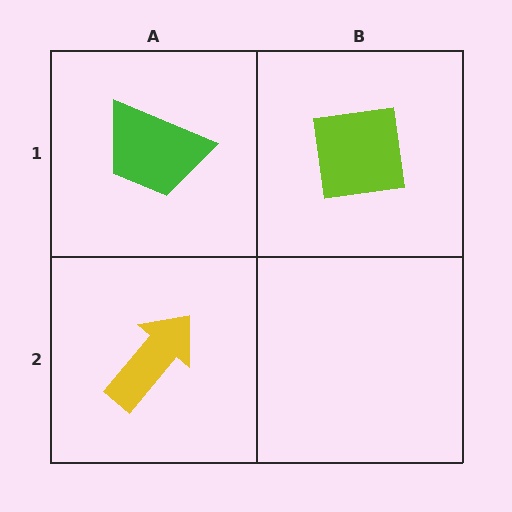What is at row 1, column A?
A green trapezoid.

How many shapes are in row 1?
2 shapes.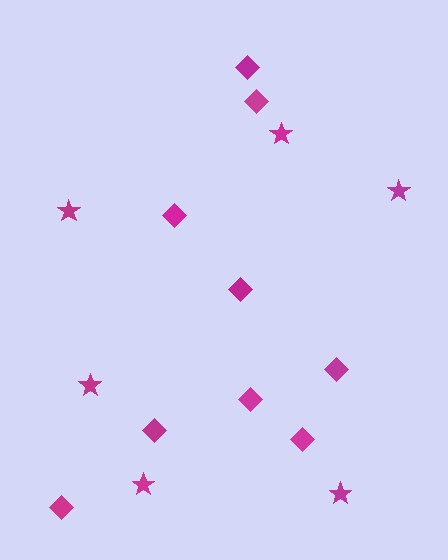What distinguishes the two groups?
There are 2 groups: one group of stars (6) and one group of diamonds (9).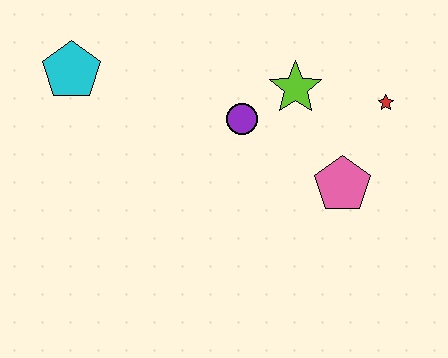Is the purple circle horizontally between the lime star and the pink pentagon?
No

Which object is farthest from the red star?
The cyan pentagon is farthest from the red star.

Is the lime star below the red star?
No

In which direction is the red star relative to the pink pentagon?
The red star is above the pink pentagon.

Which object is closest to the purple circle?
The lime star is closest to the purple circle.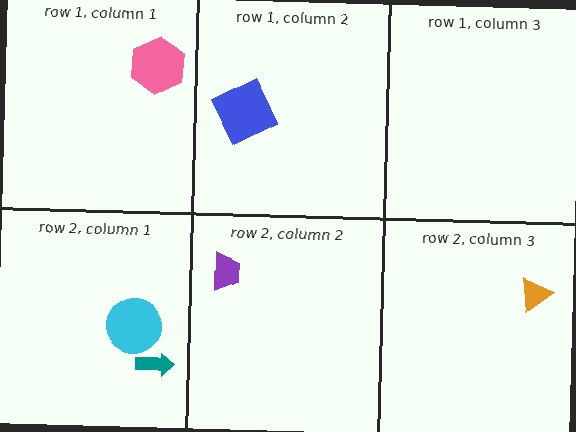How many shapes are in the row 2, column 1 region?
2.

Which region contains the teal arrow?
The row 2, column 1 region.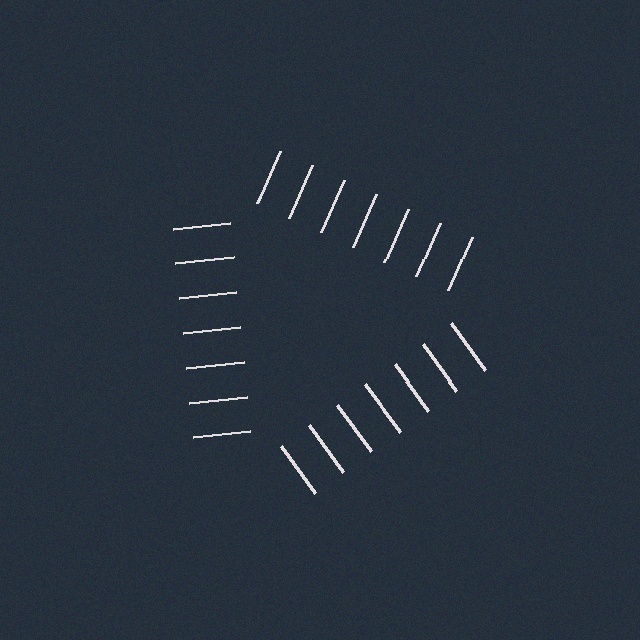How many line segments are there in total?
21 — 7 along each of the 3 edges.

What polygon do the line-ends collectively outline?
An illusory triangle — the line segments terminate on its edges but no continuous stroke is drawn.